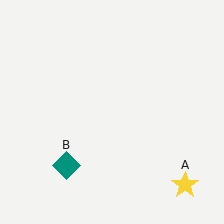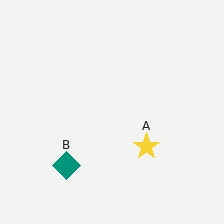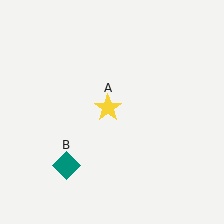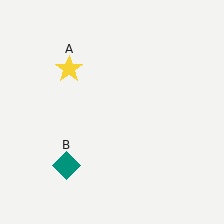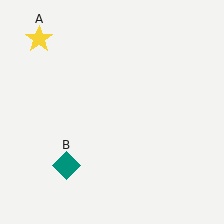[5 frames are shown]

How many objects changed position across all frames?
1 object changed position: yellow star (object A).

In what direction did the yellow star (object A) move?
The yellow star (object A) moved up and to the left.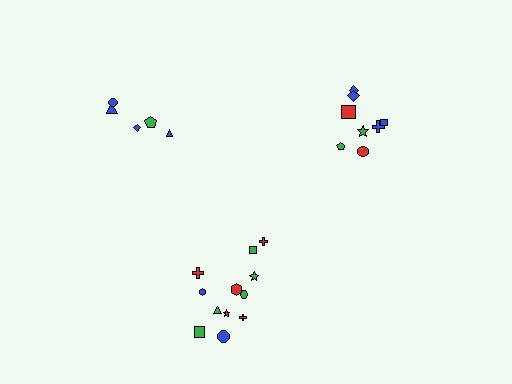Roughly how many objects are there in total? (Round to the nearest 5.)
Roughly 25 objects in total.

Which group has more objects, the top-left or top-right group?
The top-right group.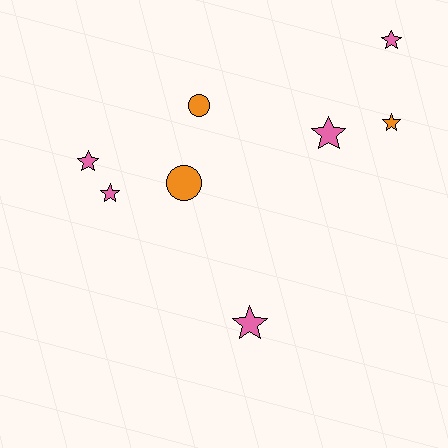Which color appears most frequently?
Pink, with 5 objects.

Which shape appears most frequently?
Star, with 6 objects.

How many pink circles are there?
There are no pink circles.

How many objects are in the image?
There are 8 objects.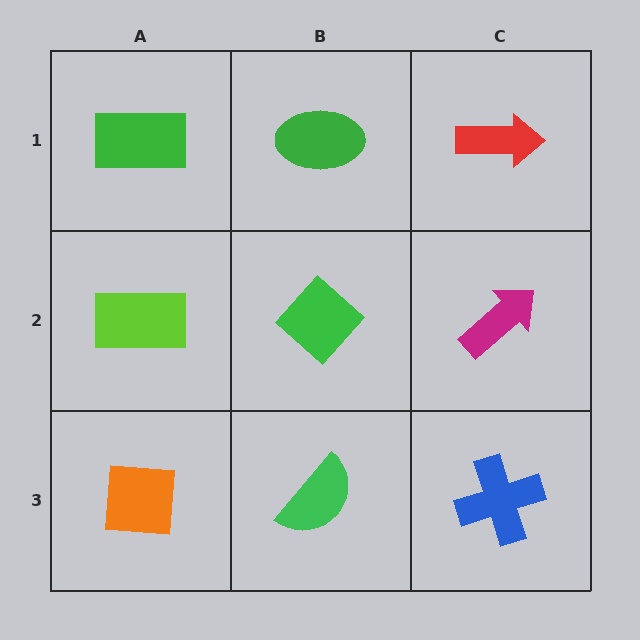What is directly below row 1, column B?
A green diamond.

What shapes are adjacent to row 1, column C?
A magenta arrow (row 2, column C), a green ellipse (row 1, column B).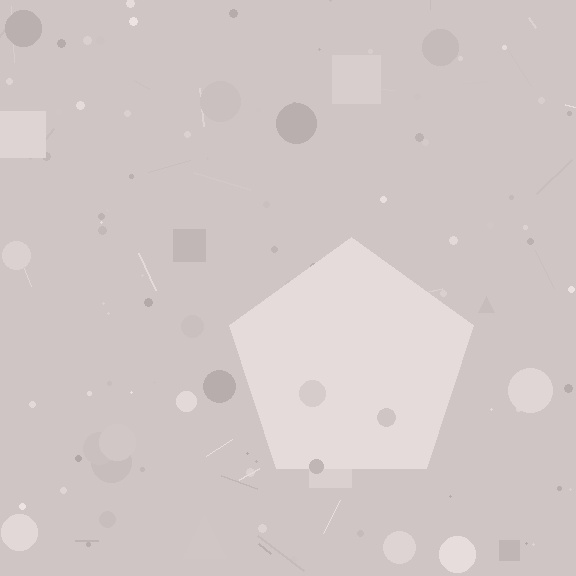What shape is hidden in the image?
A pentagon is hidden in the image.